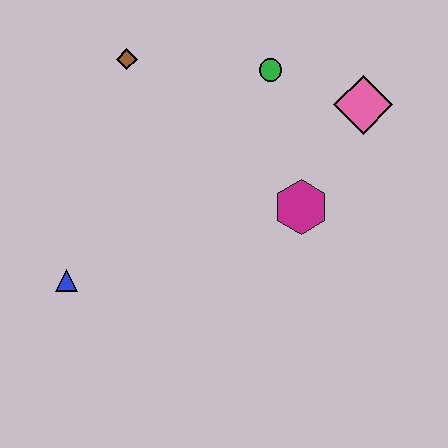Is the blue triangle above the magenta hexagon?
No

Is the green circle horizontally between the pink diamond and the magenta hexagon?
No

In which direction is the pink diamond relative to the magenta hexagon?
The pink diamond is above the magenta hexagon.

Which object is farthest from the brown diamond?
The pink diamond is farthest from the brown diamond.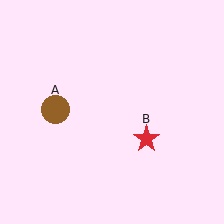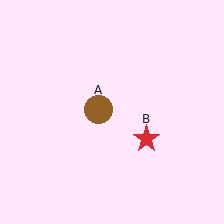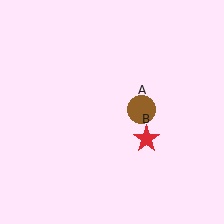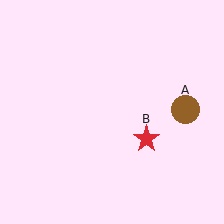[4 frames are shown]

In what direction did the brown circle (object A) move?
The brown circle (object A) moved right.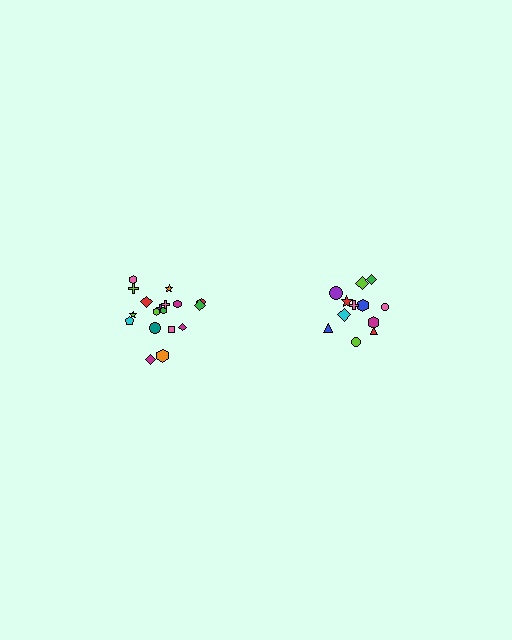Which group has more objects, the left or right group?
The left group.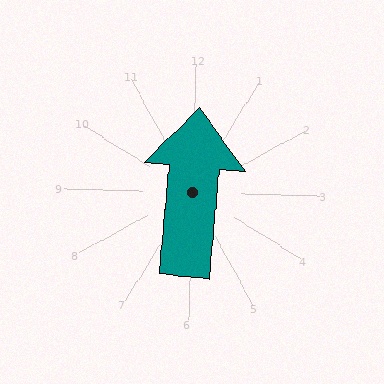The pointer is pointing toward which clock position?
Roughly 12 o'clock.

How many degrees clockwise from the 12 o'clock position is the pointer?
Approximately 4 degrees.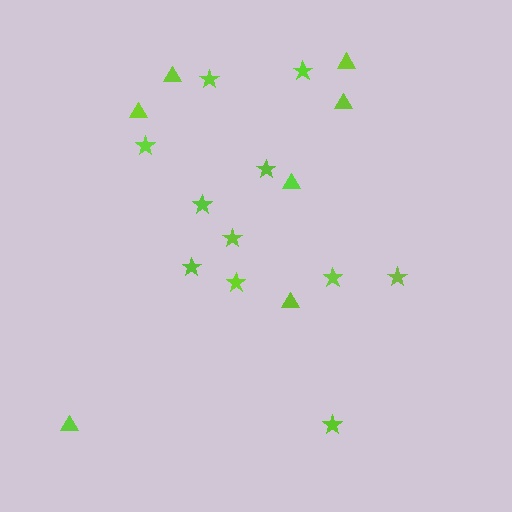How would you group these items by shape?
There are 2 groups: one group of stars (11) and one group of triangles (7).